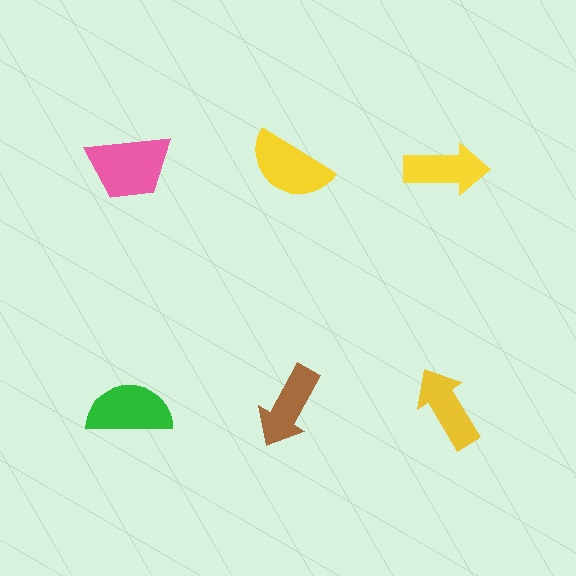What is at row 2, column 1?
A green semicircle.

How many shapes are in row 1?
3 shapes.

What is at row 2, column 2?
A brown arrow.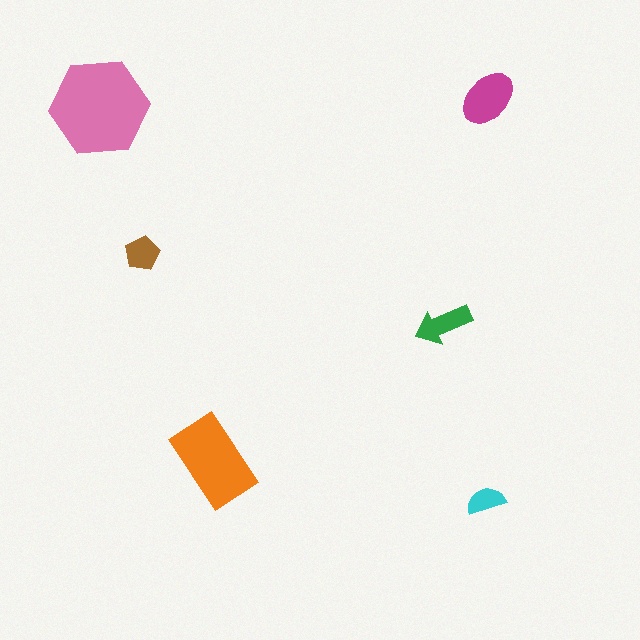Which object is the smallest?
The cyan semicircle.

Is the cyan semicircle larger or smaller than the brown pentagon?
Smaller.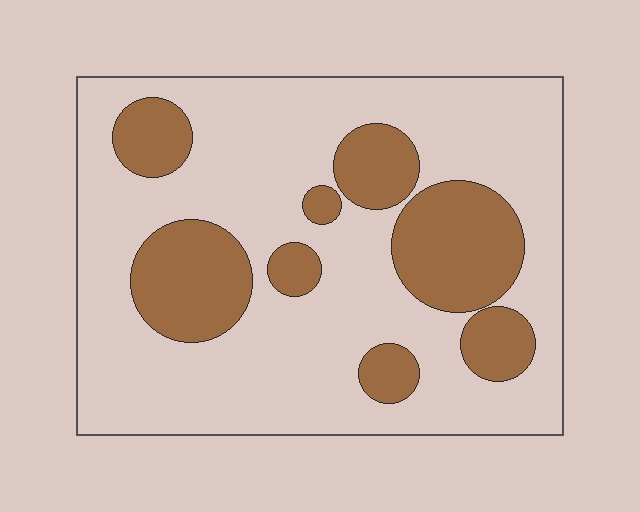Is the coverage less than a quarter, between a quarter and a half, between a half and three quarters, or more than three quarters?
Between a quarter and a half.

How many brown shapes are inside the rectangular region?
8.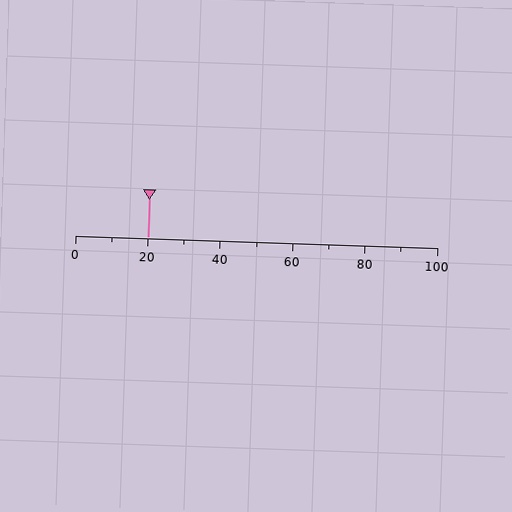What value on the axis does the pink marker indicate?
The marker indicates approximately 20.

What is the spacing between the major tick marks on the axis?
The major ticks are spaced 20 apart.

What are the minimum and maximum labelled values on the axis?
The axis runs from 0 to 100.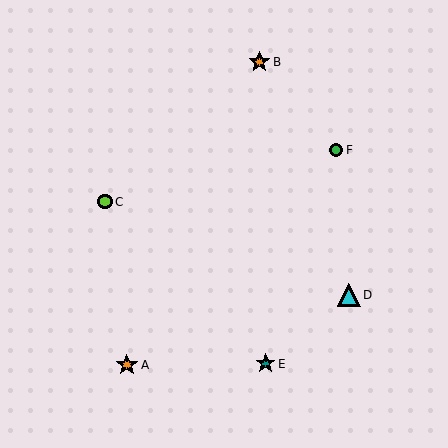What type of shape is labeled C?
Shape C is a lime circle.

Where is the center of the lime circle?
The center of the lime circle is at (105, 202).